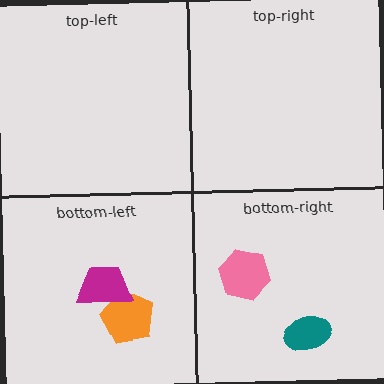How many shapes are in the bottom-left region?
2.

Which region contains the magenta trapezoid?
The bottom-left region.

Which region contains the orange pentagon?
The bottom-left region.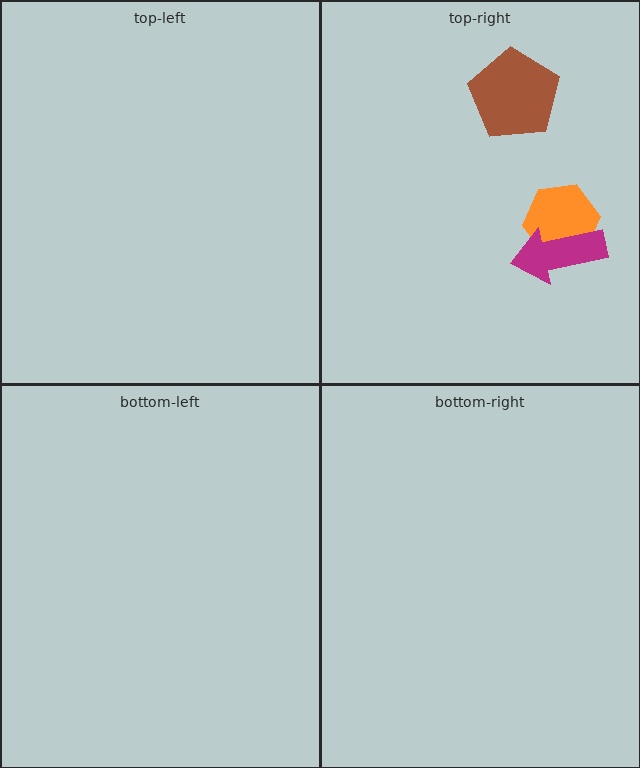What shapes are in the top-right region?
The orange hexagon, the brown pentagon, the magenta arrow.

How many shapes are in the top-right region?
3.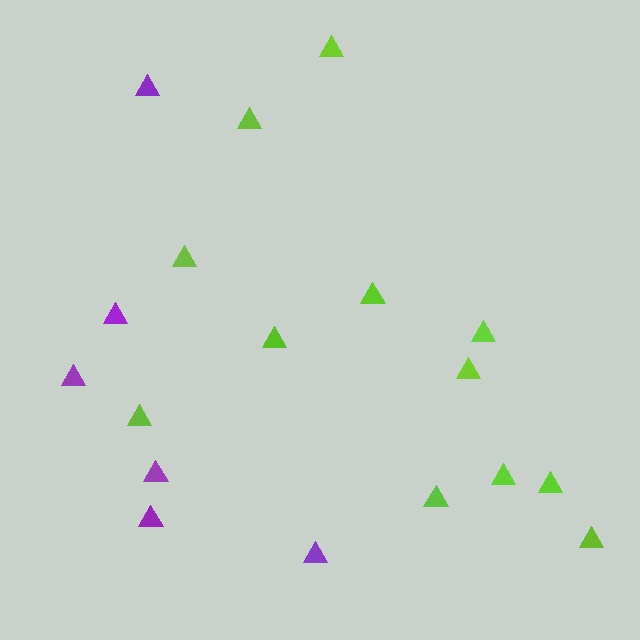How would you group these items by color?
There are 2 groups: one group of purple triangles (6) and one group of lime triangles (12).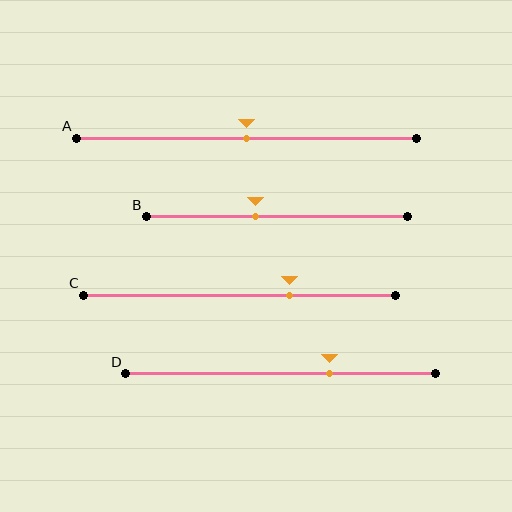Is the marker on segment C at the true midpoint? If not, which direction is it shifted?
No, the marker on segment C is shifted to the right by about 16% of the segment length.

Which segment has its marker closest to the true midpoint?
Segment A has its marker closest to the true midpoint.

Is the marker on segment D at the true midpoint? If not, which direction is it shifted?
No, the marker on segment D is shifted to the right by about 16% of the segment length.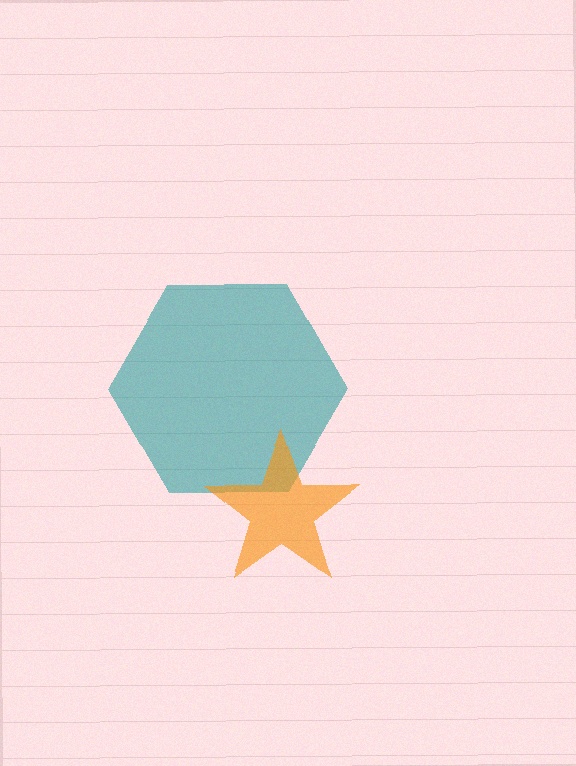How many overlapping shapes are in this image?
There are 2 overlapping shapes in the image.